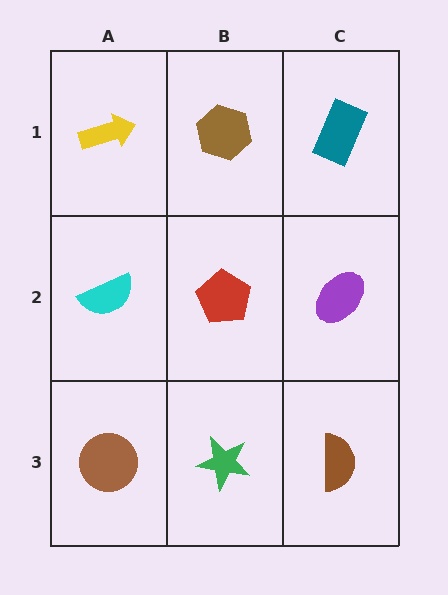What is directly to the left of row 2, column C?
A red pentagon.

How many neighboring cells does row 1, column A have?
2.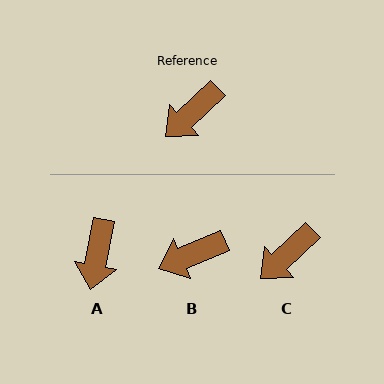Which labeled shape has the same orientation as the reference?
C.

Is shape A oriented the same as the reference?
No, it is off by about 36 degrees.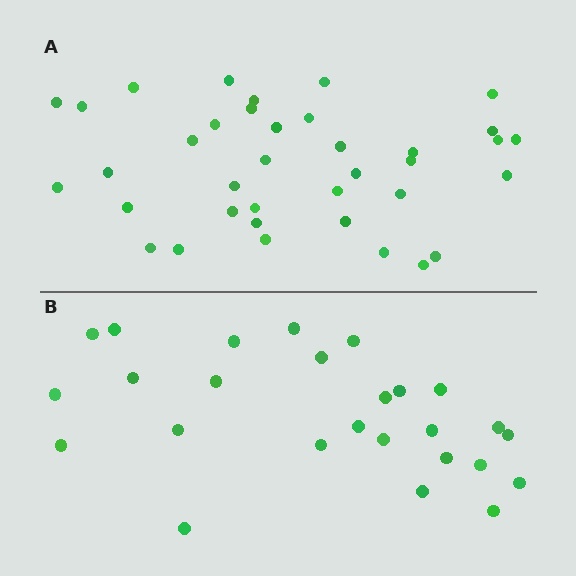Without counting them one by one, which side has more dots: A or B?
Region A (the top region) has more dots.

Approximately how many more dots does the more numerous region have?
Region A has roughly 12 or so more dots than region B.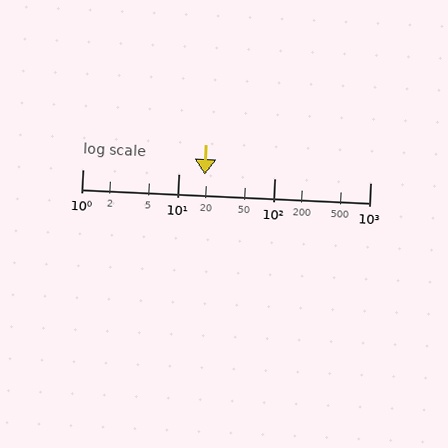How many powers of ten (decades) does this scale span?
The scale spans 3 decades, from 1 to 1000.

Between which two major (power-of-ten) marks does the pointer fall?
The pointer is between 10 and 100.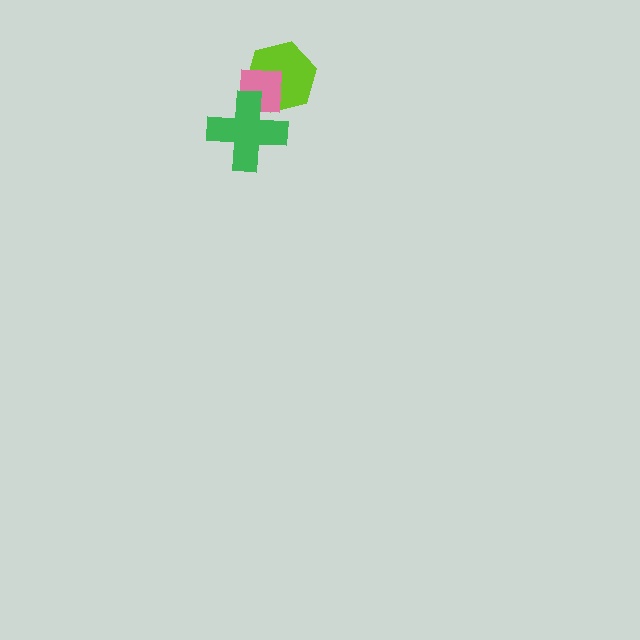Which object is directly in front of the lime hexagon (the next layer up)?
The pink square is directly in front of the lime hexagon.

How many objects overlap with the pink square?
2 objects overlap with the pink square.